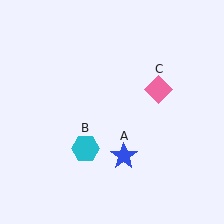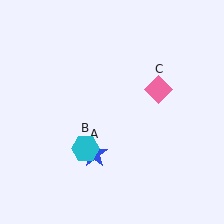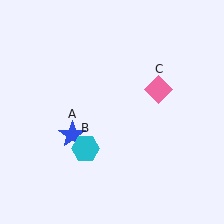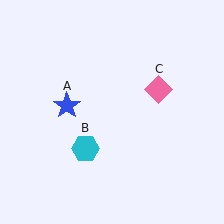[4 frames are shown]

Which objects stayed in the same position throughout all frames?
Cyan hexagon (object B) and pink diamond (object C) remained stationary.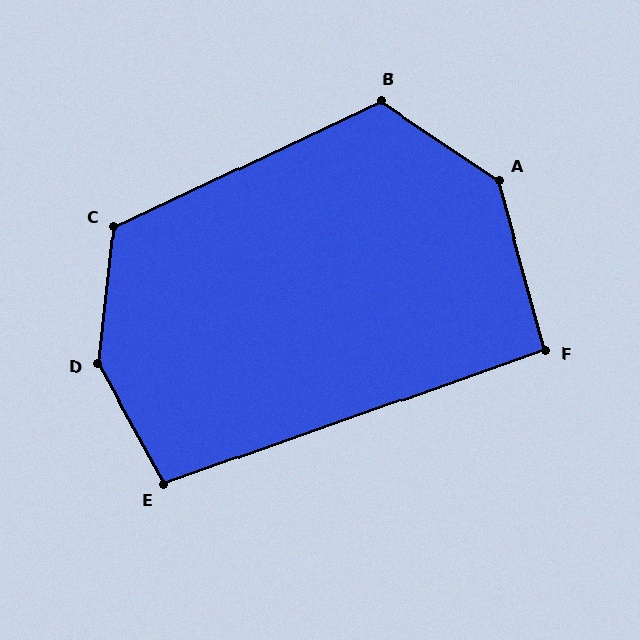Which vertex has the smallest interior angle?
F, at approximately 94 degrees.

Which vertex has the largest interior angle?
D, at approximately 145 degrees.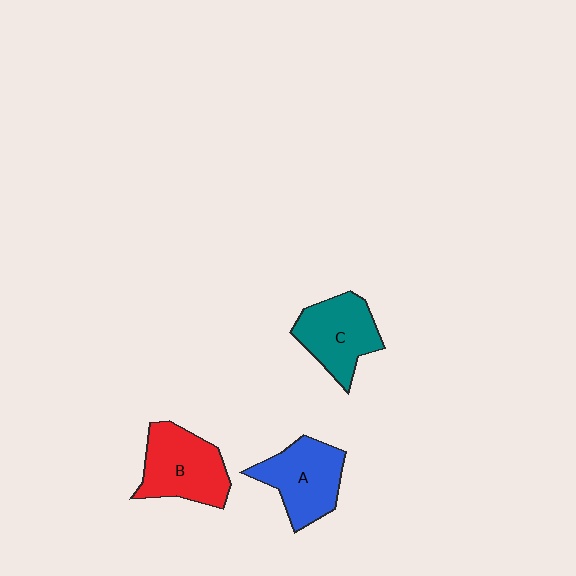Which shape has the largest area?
Shape B (red).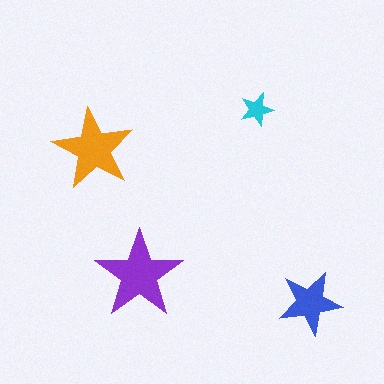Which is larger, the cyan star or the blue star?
The blue one.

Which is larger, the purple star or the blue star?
The purple one.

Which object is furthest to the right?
The blue star is rightmost.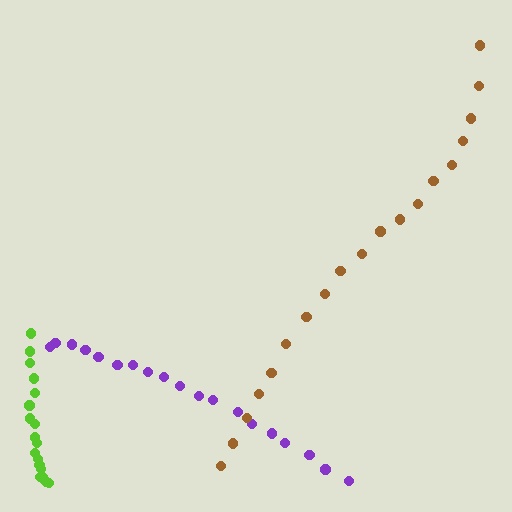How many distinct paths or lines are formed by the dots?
There are 3 distinct paths.